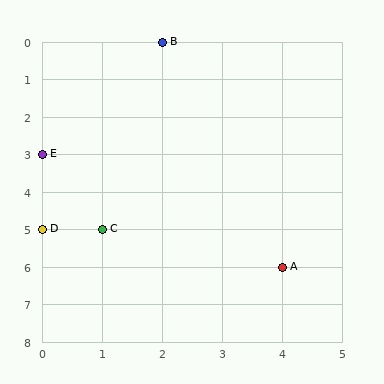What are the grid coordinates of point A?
Point A is at grid coordinates (4, 6).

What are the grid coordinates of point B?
Point B is at grid coordinates (2, 0).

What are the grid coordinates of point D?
Point D is at grid coordinates (0, 5).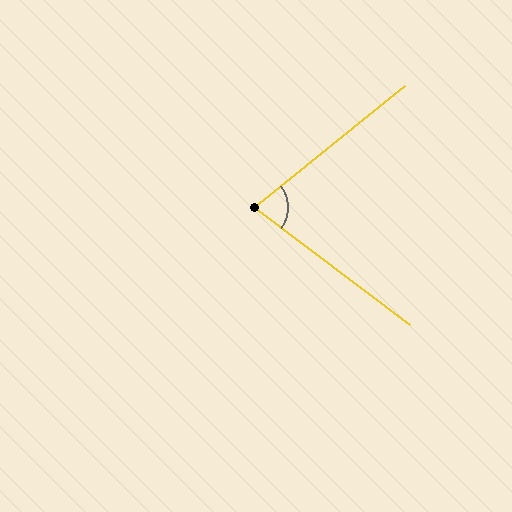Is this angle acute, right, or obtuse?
It is acute.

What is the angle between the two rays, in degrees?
Approximately 76 degrees.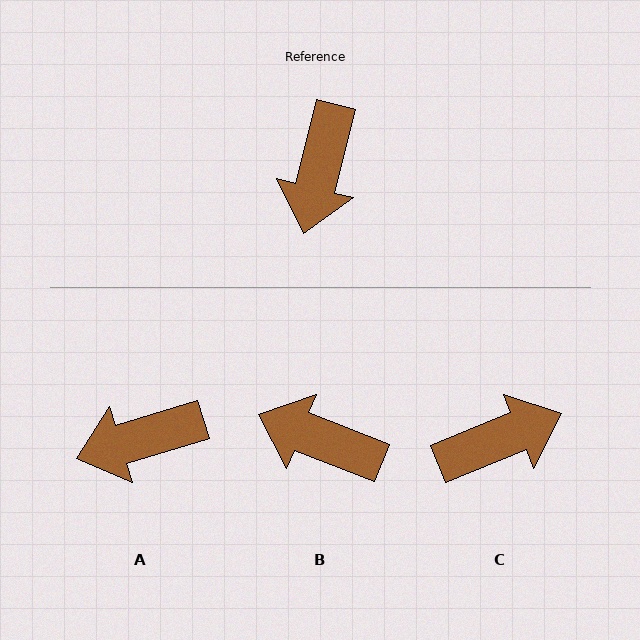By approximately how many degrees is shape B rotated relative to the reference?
Approximately 98 degrees clockwise.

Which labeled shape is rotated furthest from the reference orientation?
C, about 126 degrees away.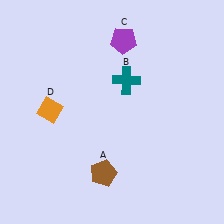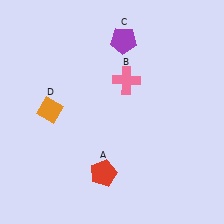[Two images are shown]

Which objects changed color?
A changed from brown to red. B changed from teal to pink.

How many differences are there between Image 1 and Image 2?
There are 2 differences between the two images.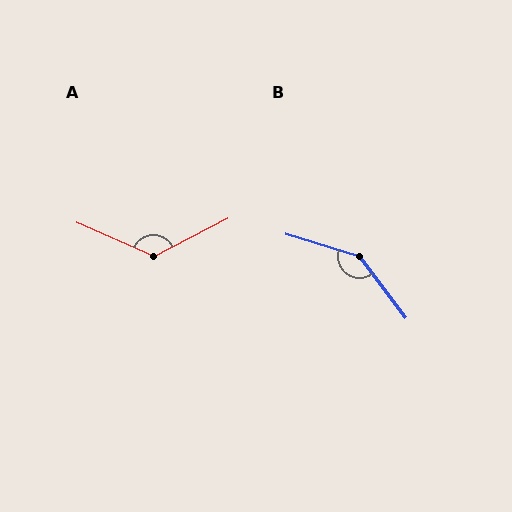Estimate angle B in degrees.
Approximately 144 degrees.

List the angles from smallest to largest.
A (129°), B (144°).